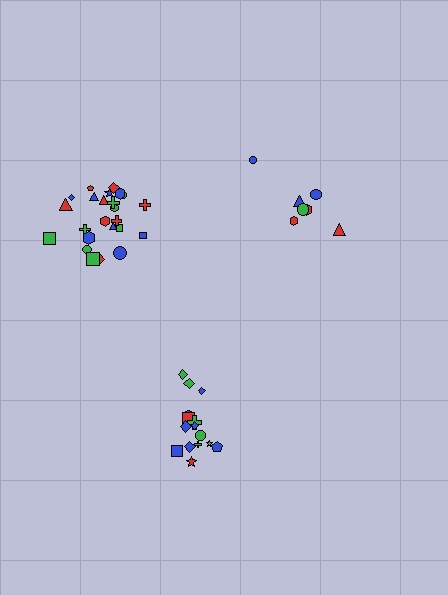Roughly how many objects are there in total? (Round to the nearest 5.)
Roughly 45 objects in total.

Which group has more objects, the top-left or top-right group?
The top-left group.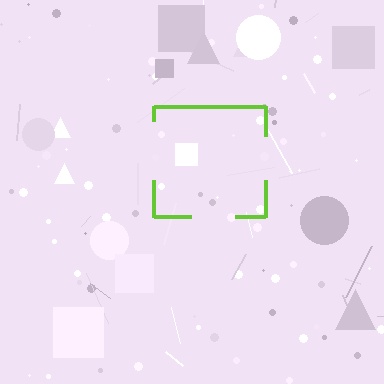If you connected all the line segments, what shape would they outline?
They would outline a square.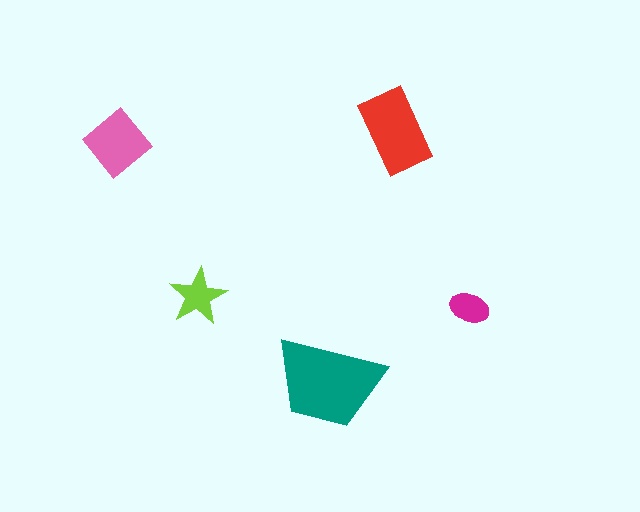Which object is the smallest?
The magenta ellipse.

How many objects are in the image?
There are 5 objects in the image.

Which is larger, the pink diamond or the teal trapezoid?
The teal trapezoid.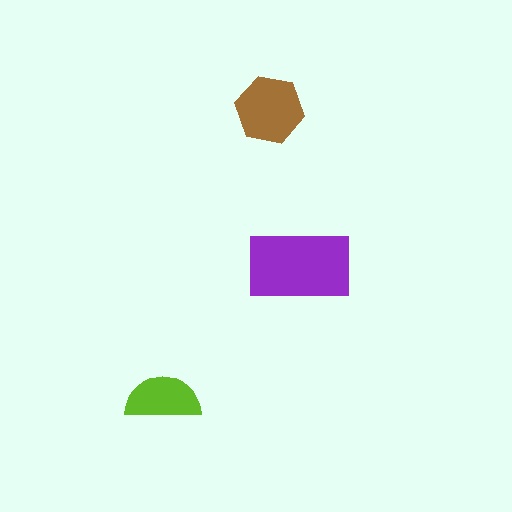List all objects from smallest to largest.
The lime semicircle, the brown hexagon, the purple rectangle.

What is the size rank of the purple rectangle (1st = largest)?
1st.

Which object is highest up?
The brown hexagon is topmost.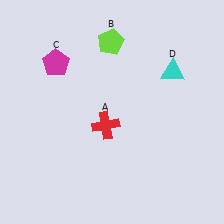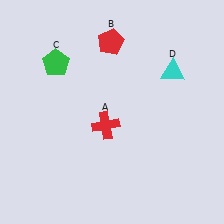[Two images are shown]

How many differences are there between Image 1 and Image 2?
There are 2 differences between the two images.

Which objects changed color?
B changed from lime to red. C changed from magenta to green.